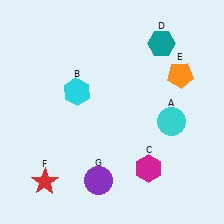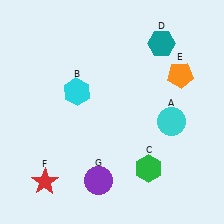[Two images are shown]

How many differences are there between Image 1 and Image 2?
There is 1 difference between the two images.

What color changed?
The hexagon (C) changed from magenta in Image 1 to green in Image 2.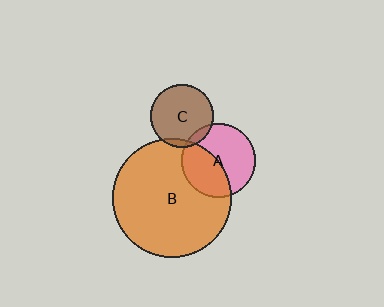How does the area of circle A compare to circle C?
Approximately 1.4 times.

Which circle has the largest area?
Circle B (orange).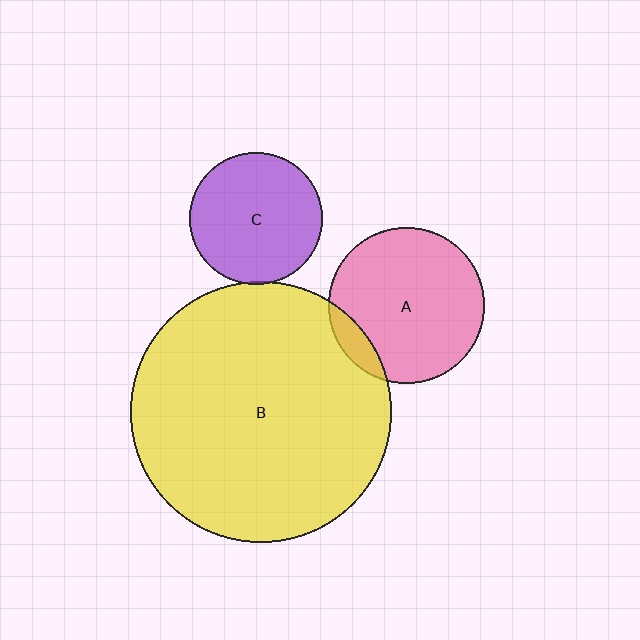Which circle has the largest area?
Circle B (yellow).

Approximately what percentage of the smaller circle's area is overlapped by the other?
Approximately 5%.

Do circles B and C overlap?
Yes.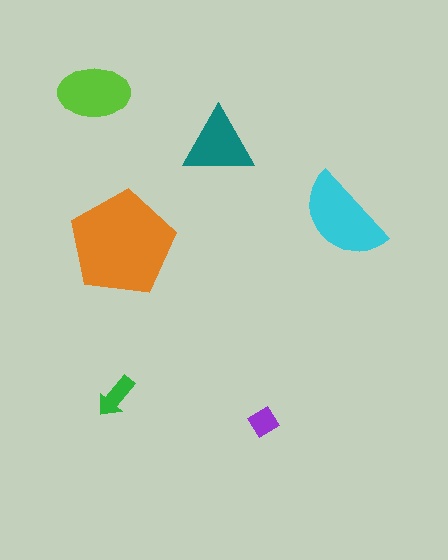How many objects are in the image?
There are 6 objects in the image.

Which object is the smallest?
The purple diamond.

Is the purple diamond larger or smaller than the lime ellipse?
Smaller.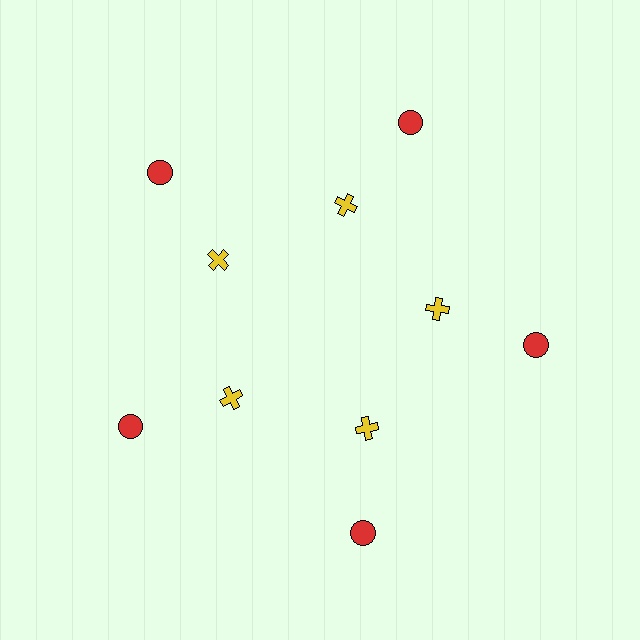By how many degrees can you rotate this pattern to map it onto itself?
The pattern maps onto itself every 72 degrees of rotation.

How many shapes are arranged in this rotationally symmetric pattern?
There are 10 shapes, arranged in 5 groups of 2.